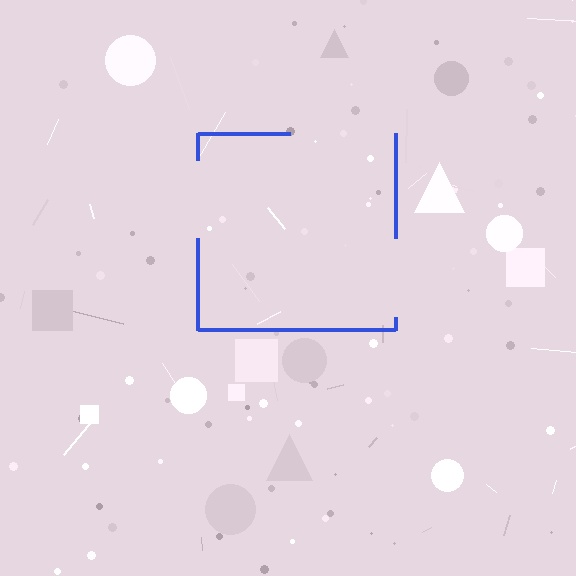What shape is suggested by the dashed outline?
The dashed outline suggests a square.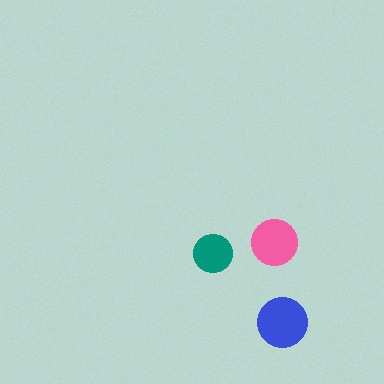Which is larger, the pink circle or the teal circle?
The pink one.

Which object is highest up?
The pink circle is topmost.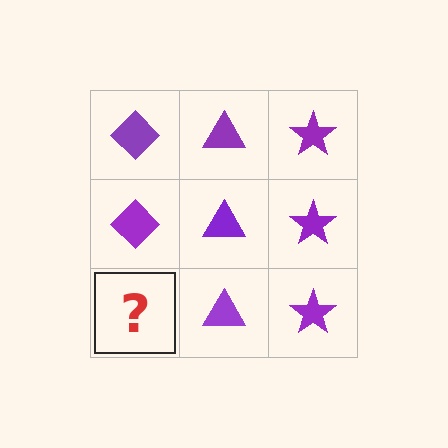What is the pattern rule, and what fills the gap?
The rule is that each column has a consistent shape. The gap should be filled with a purple diamond.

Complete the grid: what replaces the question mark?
The question mark should be replaced with a purple diamond.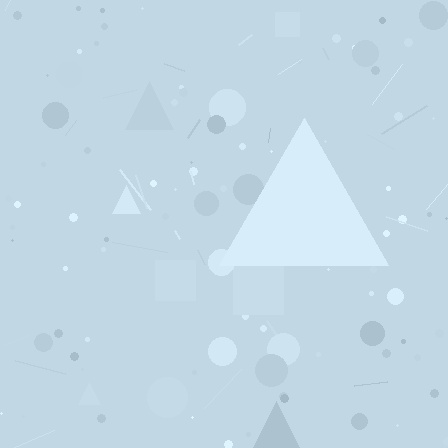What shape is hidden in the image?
A triangle is hidden in the image.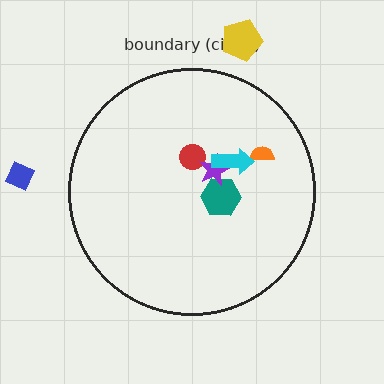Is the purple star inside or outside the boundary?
Inside.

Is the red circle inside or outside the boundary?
Inside.